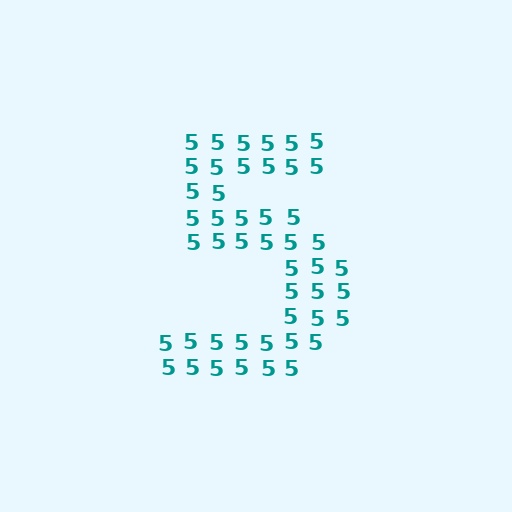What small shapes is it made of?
It is made of small digit 5's.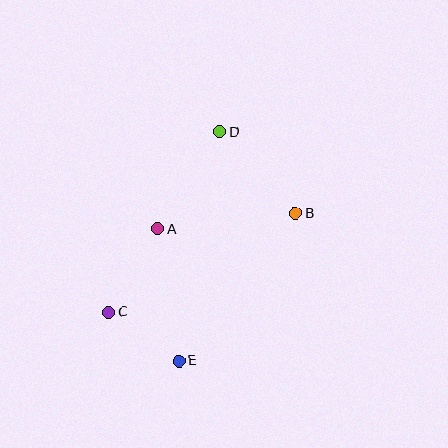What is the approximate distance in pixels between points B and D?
The distance between B and D is approximately 111 pixels.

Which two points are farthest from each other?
Points D and E are farthest from each other.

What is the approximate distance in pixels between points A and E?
The distance between A and E is approximately 133 pixels.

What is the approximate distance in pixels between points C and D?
The distance between C and D is approximately 212 pixels.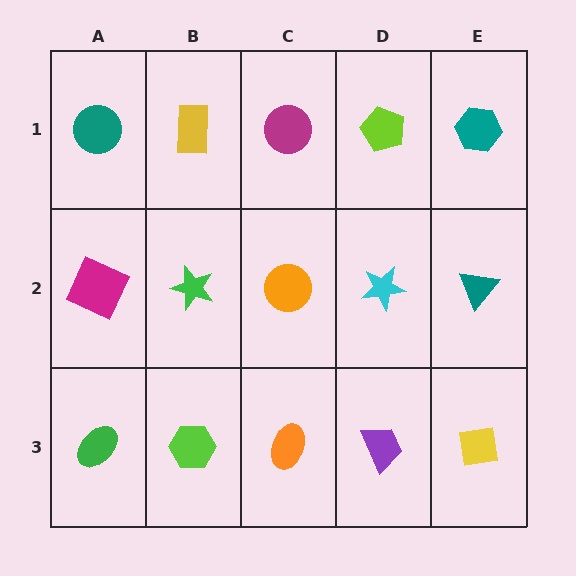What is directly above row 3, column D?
A cyan star.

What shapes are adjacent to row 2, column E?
A teal hexagon (row 1, column E), a yellow square (row 3, column E), a cyan star (row 2, column D).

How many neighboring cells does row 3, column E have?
2.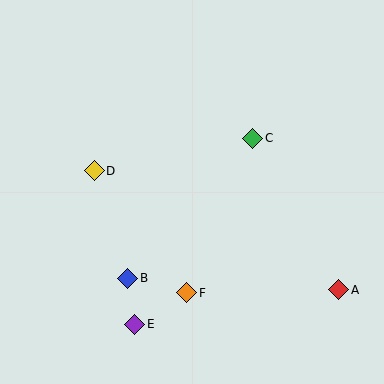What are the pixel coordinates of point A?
Point A is at (339, 290).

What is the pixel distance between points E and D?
The distance between E and D is 158 pixels.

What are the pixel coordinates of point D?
Point D is at (94, 171).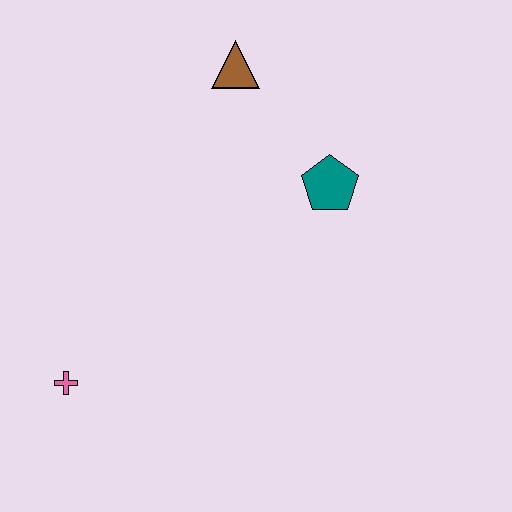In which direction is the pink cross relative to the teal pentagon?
The pink cross is to the left of the teal pentagon.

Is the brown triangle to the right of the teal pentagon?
No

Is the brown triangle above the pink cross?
Yes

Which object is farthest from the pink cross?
The brown triangle is farthest from the pink cross.